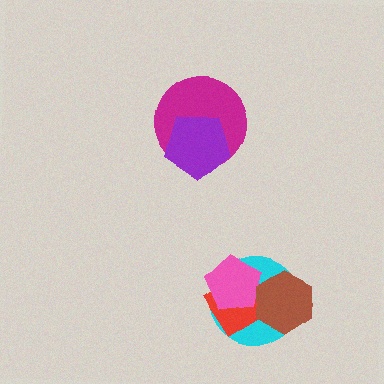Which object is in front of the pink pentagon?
The brown hexagon is in front of the pink pentagon.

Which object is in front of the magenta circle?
The purple pentagon is in front of the magenta circle.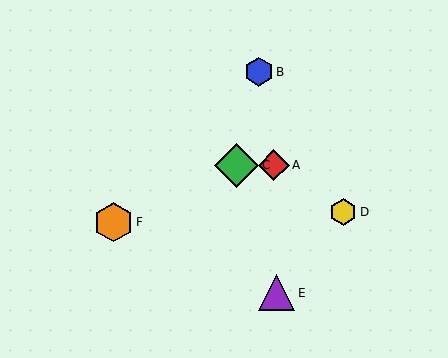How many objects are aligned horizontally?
2 objects (A, C) are aligned horizontally.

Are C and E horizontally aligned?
No, C is at y≈165 and E is at y≈293.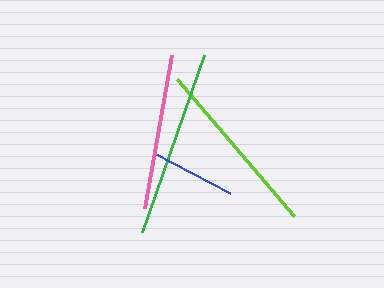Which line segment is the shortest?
The blue line is the shortest at approximately 86 pixels.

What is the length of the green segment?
The green segment is approximately 187 pixels long.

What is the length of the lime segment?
The lime segment is approximately 180 pixels long.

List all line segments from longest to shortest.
From longest to shortest: green, lime, pink, blue.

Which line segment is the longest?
The green line is the longest at approximately 187 pixels.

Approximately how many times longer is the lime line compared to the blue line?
The lime line is approximately 2.1 times the length of the blue line.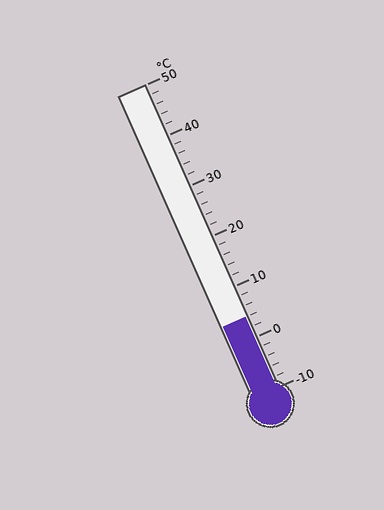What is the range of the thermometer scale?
The thermometer scale ranges from -10°C to 50°C.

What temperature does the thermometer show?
The thermometer shows approximately 4°C.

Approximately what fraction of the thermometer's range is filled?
The thermometer is filled to approximately 25% of its range.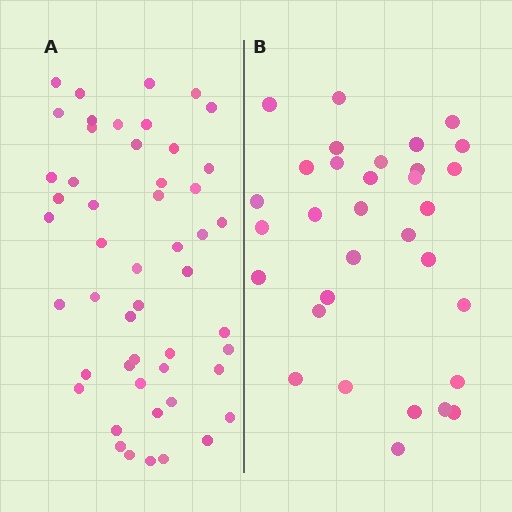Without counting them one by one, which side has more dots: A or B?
Region A (the left region) has more dots.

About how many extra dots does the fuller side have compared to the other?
Region A has approximately 20 more dots than region B.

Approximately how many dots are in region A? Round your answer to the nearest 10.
About 50 dots.